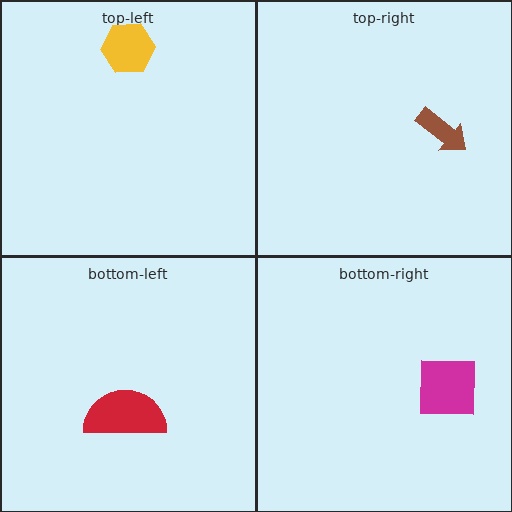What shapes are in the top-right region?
The brown arrow.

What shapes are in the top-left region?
The yellow hexagon.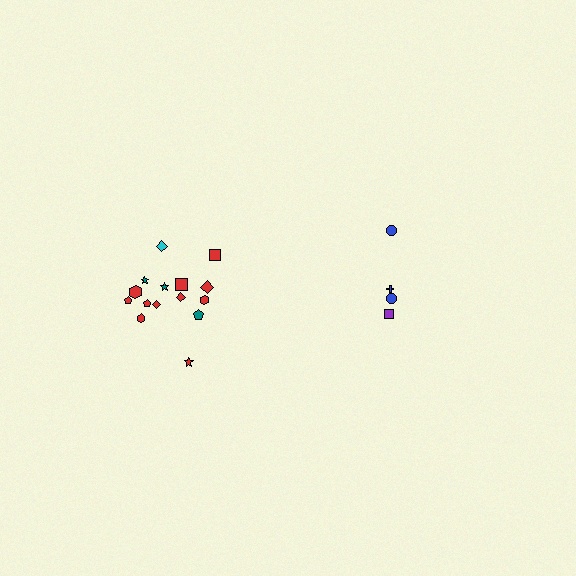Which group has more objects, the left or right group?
The left group.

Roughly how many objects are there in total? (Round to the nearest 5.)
Roughly 20 objects in total.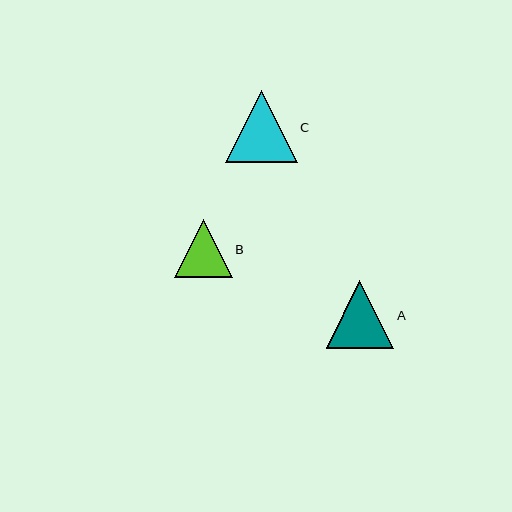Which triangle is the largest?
Triangle C is the largest with a size of approximately 72 pixels.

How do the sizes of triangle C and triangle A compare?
Triangle C and triangle A are approximately the same size.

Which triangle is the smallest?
Triangle B is the smallest with a size of approximately 58 pixels.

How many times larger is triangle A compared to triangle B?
Triangle A is approximately 1.2 times the size of triangle B.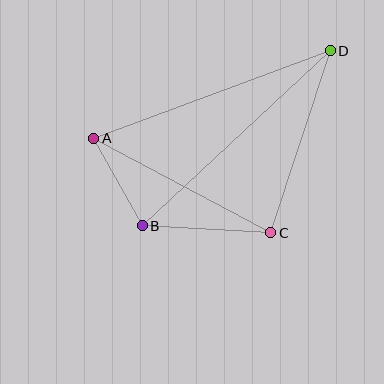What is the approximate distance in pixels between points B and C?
The distance between B and C is approximately 129 pixels.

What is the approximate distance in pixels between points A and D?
The distance between A and D is approximately 252 pixels.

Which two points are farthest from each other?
Points B and D are farthest from each other.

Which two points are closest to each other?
Points A and B are closest to each other.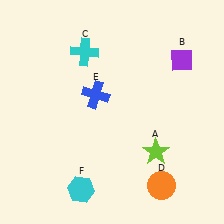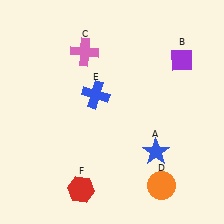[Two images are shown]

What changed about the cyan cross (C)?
In Image 1, C is cyan. In Image 2, it changed to pink.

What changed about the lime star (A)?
In Image 1, A is lime. In Image 2, it changed to blue.